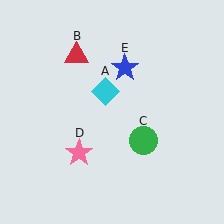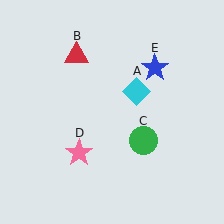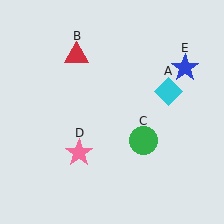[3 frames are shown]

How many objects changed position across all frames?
2 objects changed position: cyan diamond (object A), blue star (object E).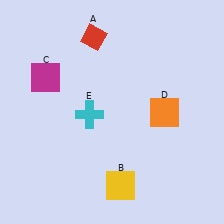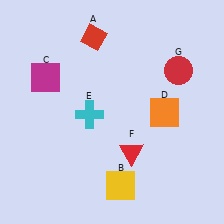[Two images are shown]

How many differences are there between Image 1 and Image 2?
There are 2 differences between the two images.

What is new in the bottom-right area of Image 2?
A red triangle (F) was added in the bottom-right area of Image 2.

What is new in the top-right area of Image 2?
A red circle (G) was added in the top-right area of Image 2.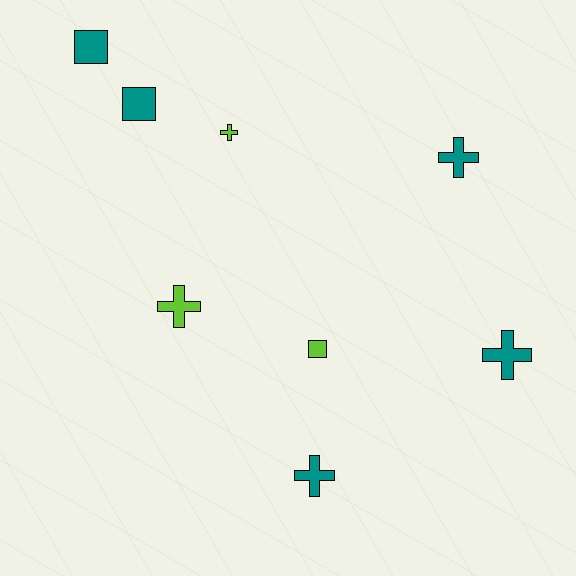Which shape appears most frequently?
Cross, with 5 objects.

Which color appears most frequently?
Teal, with 5 objects.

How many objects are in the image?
There are 8 objects.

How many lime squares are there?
There is 1 lime square.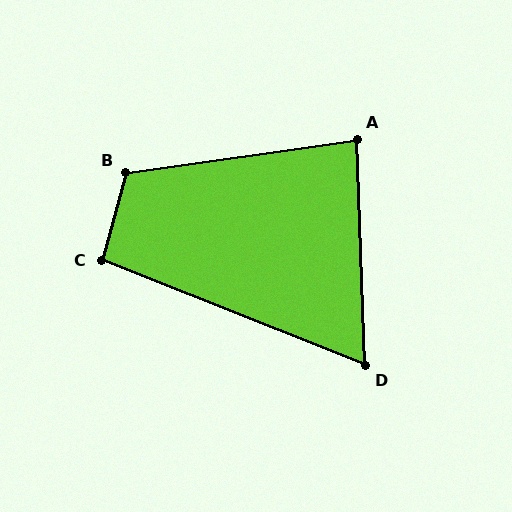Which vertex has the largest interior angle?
B, at approximately 114 degrees.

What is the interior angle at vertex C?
Approximately 96 degrees (obtuse).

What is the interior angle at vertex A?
Approximately 84 degrees (acute).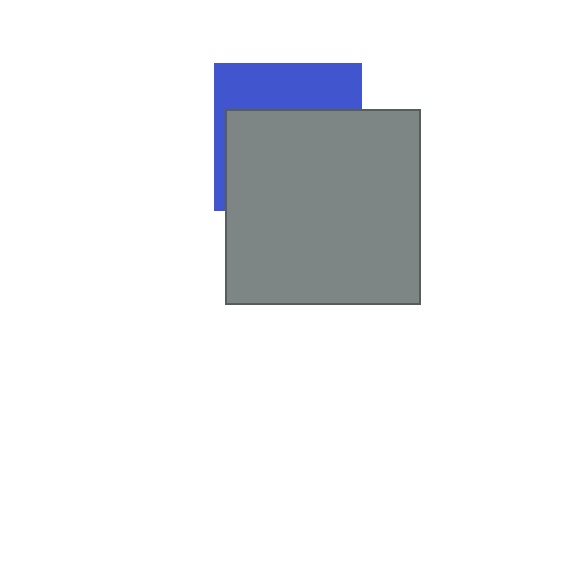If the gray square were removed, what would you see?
You would see the complete blue square.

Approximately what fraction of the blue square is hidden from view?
Roughly 63% of the blue square is hidden behind the gray square.